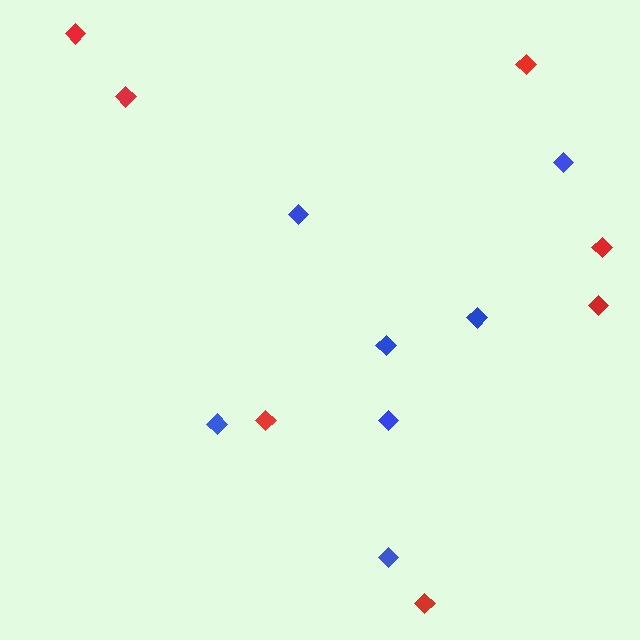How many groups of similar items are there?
There are 2 groups: one group of blue diamonds (7) and one group of red diamonds (7).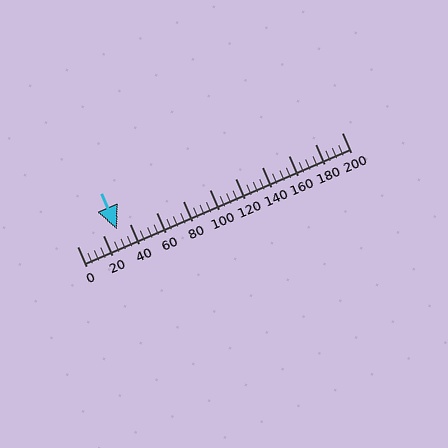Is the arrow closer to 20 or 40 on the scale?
The arrow is closer to 40.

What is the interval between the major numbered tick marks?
The major tick marks are spaced 20 units apart.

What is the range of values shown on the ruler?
The ruler shows values from 0 to 200.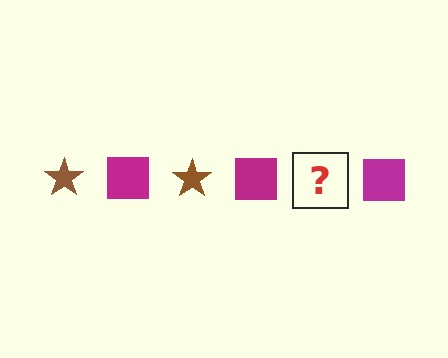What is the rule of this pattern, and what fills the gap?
The rule is that the pattern alternates between brown star and magenta square. The gap should be filled with a brown star.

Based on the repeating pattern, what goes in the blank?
The blank should be a brown star.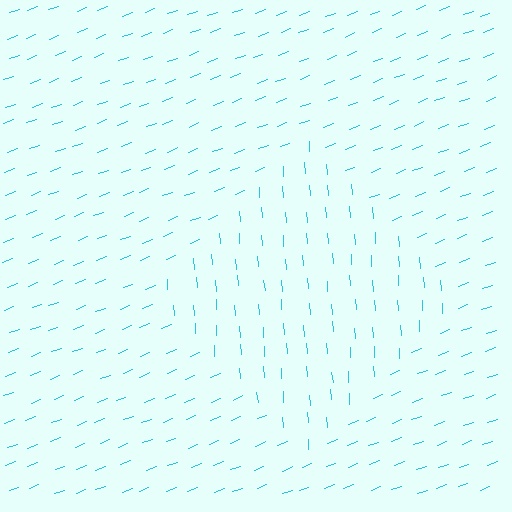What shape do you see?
I see a diamond.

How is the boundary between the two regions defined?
The boundary is defined purely by a change in line orientation (approximately 73 degrees difference). All lines are the same color and thickness.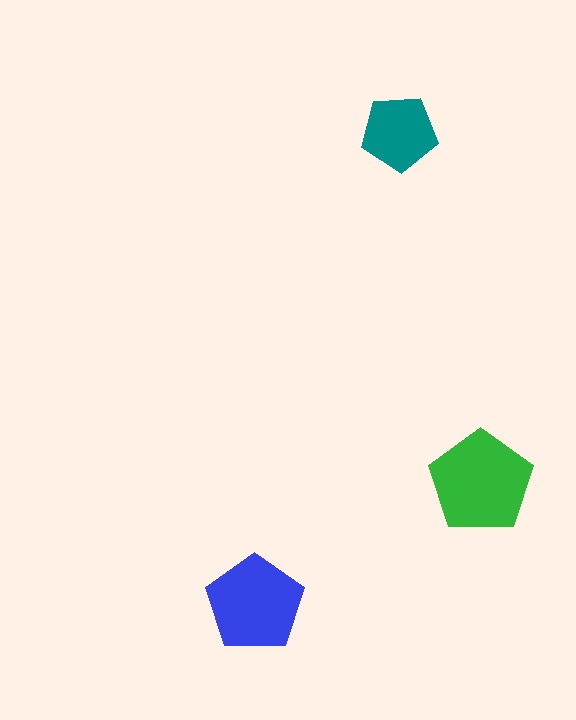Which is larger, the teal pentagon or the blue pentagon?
The blue one.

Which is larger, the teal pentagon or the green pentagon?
The green one.